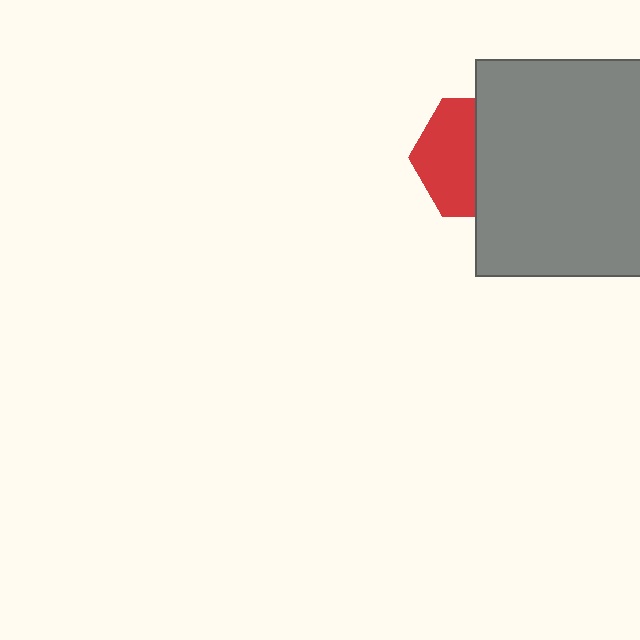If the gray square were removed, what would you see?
You would see the complete red hexagon.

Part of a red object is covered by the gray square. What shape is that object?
It is a hexagon.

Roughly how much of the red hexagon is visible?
About half of it is visible (roughly 49%).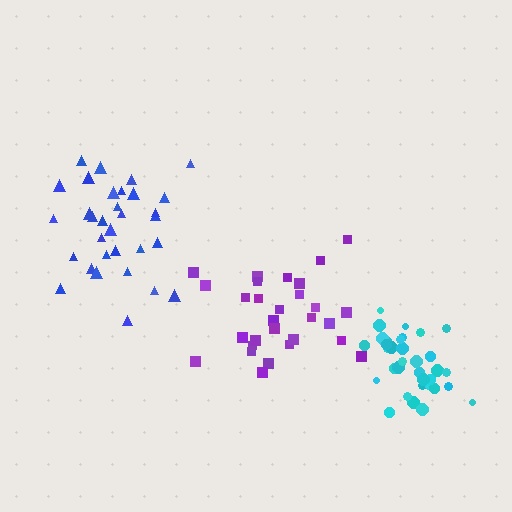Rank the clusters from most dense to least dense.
cyan, purple, blue.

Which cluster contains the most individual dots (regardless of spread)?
Cyan (34).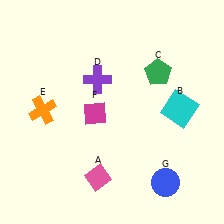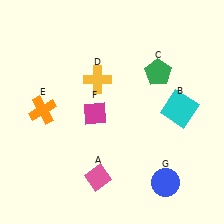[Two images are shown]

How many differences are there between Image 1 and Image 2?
There is 1 difference between the two images.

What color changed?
The cross (D) changed from purple in Image 1 to yellow in Image 2.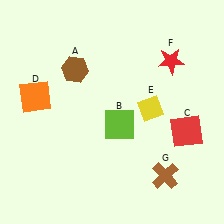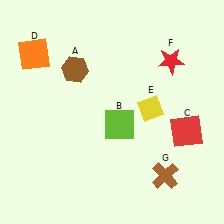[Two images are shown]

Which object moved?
The orange square (D) moved up.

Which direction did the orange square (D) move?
The orange square (D) moved up.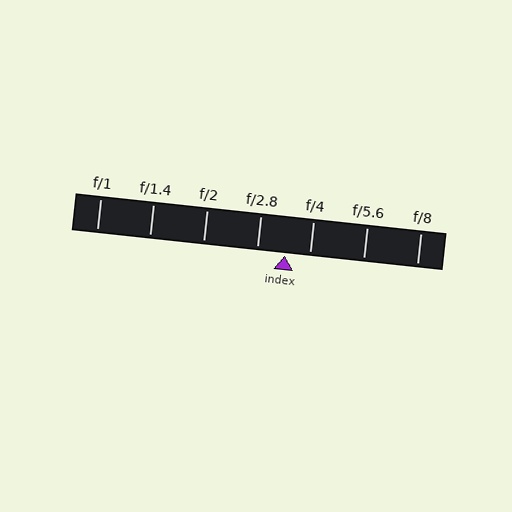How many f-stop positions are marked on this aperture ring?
There are 7 f-stop positions marked.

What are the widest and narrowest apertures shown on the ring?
The widest aperture shown is f/1 and the narrowest is f/8.